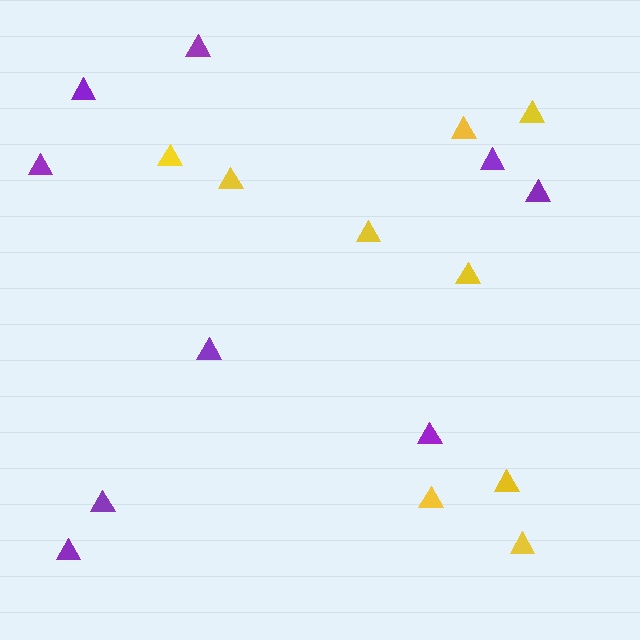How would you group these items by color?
There are 2 groups: one group of yellow triangles (9) and one group of purple triangles (9).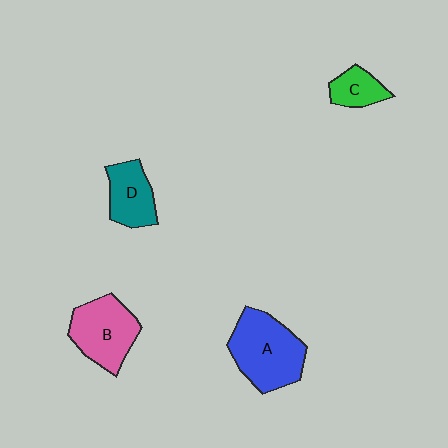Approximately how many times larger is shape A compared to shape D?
Approximately 1.7 times.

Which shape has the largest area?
Shape A (blue).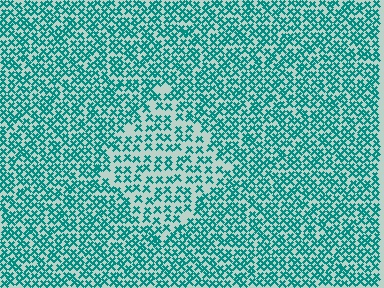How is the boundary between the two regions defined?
The boundary is defined by a change in element density (approximately 1.7x ratio). All elements are the same color, size, and shape.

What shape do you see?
I see a diamond.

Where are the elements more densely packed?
The elements are more densely packed outside the diamond boundary.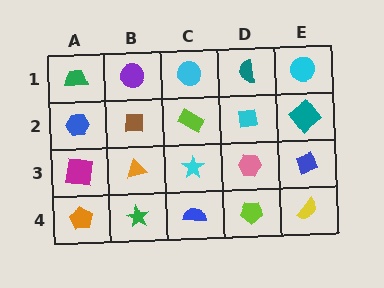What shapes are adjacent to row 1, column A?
A blue hexagon (row 2, column A), a purple circle (row 1, column B).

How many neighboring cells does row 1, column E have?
2.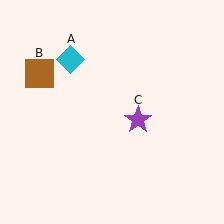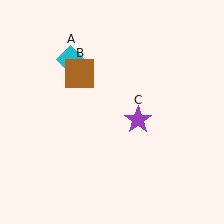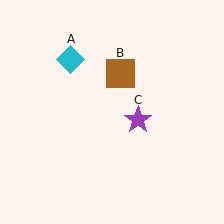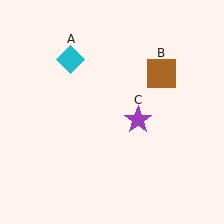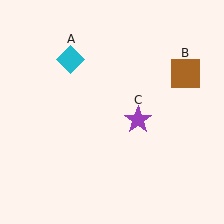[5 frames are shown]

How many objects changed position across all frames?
1 object changed position: brown square (object B).